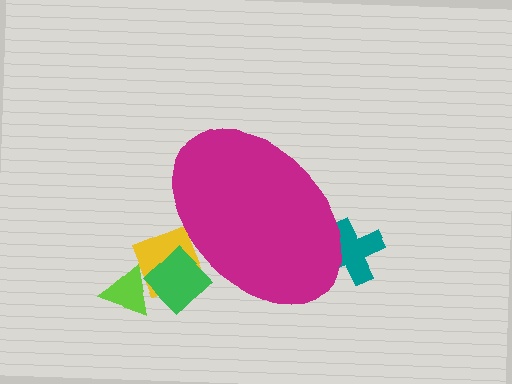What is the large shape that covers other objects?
A magenta ellipse.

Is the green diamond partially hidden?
Yes, the green diamond is partially hidden behind the magenta ellipse.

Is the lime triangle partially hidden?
No, the lime triangle is fully visible.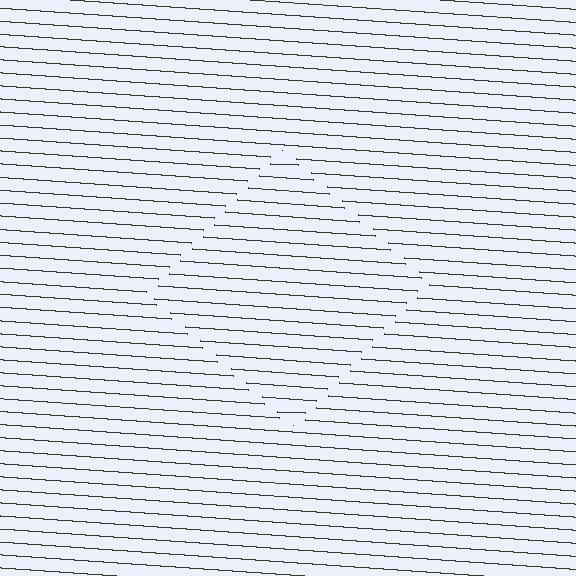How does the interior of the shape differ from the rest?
The interior of the shape contains the same grating, shifted by half a period — the contour is defined by the phase discontinuity where line-ends from the inner and outer gratings abut.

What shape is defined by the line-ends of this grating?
An illusory square. The interior of the shape contains the same grating, shifted by half a period — the contour is defined by the phase discontinuity where line-ends from the inner and outer gratings abut.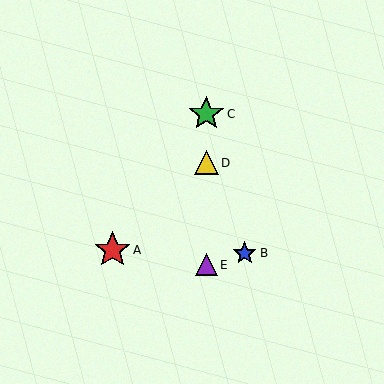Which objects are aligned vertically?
Objects C, D, E are aligned vertically.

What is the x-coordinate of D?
Object D is at x≈206.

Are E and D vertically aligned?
Yes, both are at x≈206.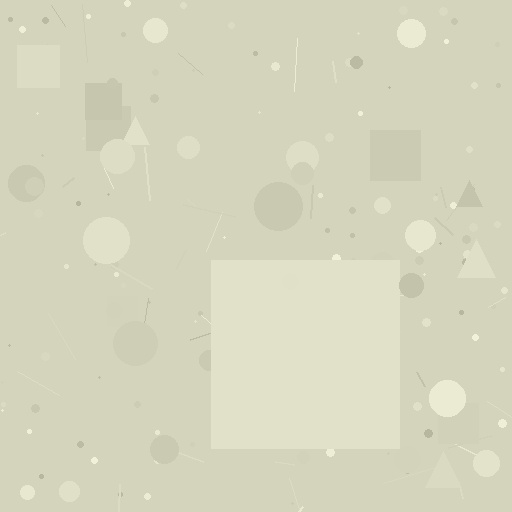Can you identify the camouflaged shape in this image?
The camouflaged shape is a square.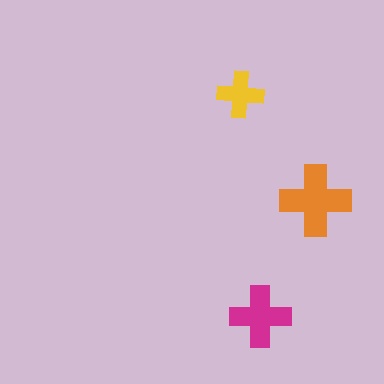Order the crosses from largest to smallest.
the orange one, the magenta one, the yellow one.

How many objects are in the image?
There are 3 objects in the image.